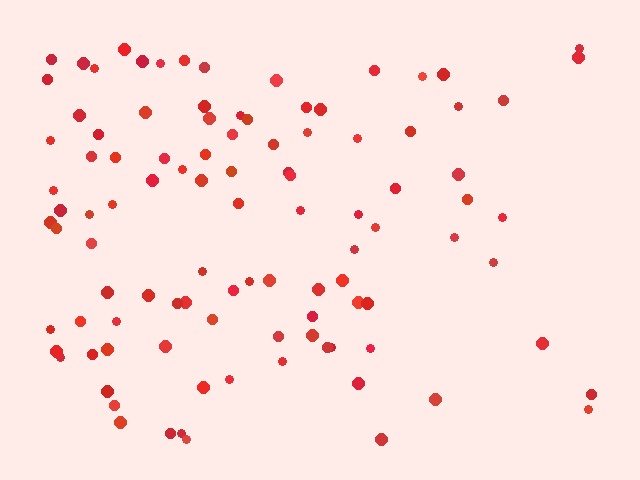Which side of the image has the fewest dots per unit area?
The right.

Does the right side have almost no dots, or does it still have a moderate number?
Still a moderate number, just noticeably fewer than the left.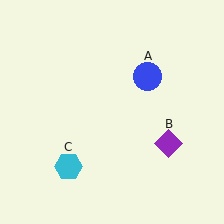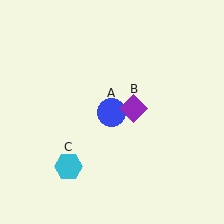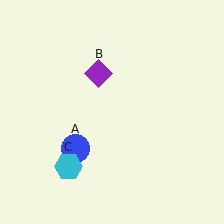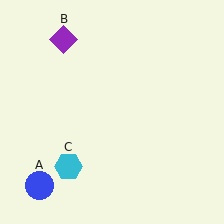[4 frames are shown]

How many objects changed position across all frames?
2 objects changed position: blue circle (object A), purple diamond (object B).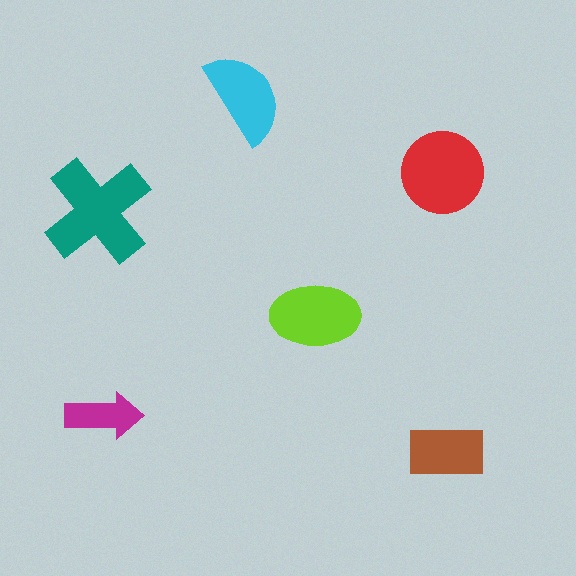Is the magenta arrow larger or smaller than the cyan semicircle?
Smaller.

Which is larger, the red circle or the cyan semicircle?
The red circle.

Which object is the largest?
The teal cross.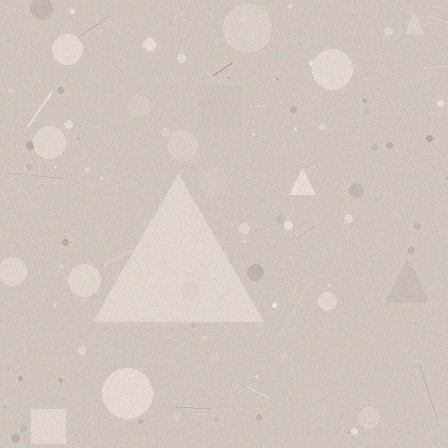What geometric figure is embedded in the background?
A triangle is embedded in the background.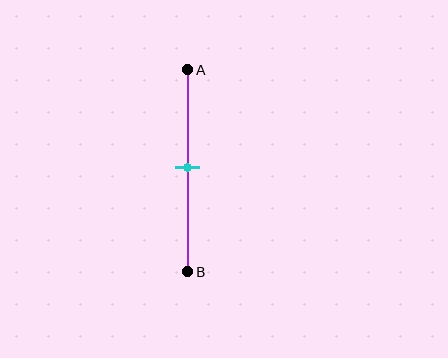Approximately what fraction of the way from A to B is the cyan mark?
The cyan mark is approximately 50% of the way from A to B.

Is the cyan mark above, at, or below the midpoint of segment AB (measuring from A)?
The cyan mark is approximately at the midpoint of segment AB.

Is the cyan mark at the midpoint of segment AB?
Yes, the mark is approximately at the midpoint.